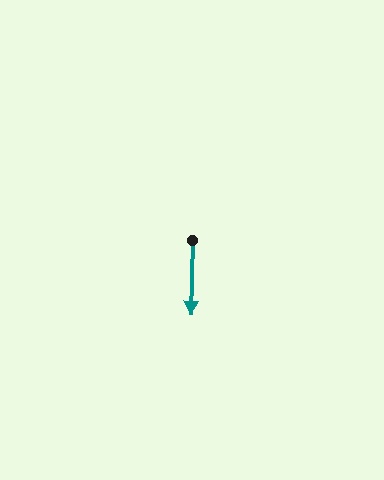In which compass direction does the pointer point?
South.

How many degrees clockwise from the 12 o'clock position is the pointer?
Approximately 181 degrees.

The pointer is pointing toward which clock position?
Roughly 6 o'clock.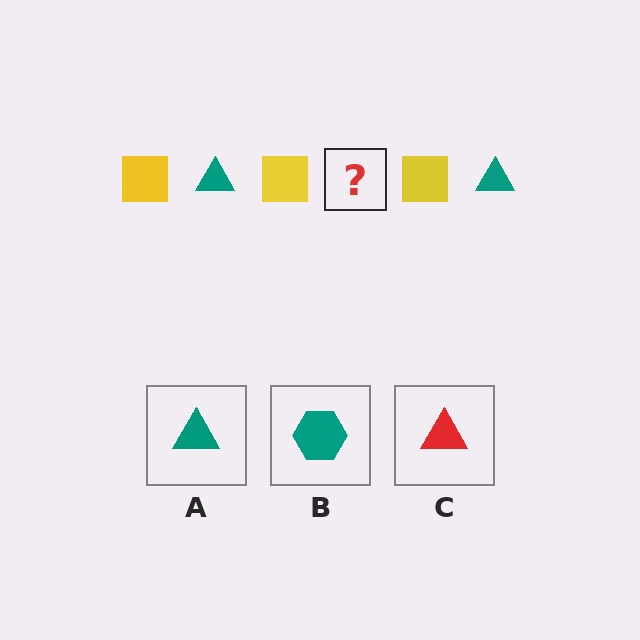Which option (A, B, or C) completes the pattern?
A.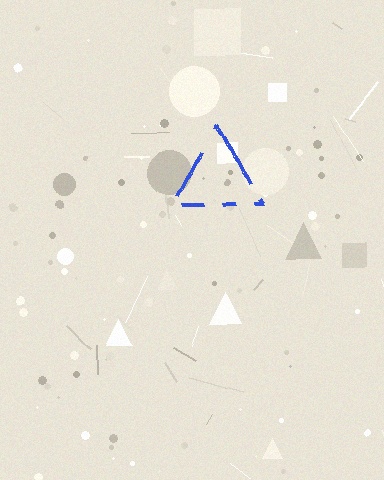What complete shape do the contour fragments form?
The contour fragments form a triangle.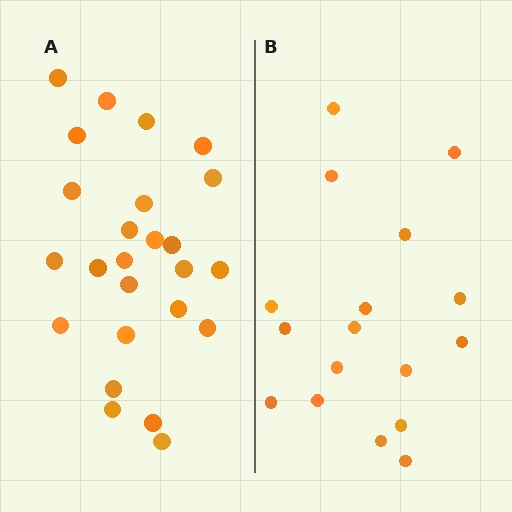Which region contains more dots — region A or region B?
Region A (the left region) has more dots.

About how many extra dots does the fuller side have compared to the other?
Region A has roughly 8 or so more dots than region B.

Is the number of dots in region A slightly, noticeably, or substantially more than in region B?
Region A has substantially more. The ratio is roughly 1.5 to 1.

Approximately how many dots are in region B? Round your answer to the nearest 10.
About 20 dots. (The exact count is 17, which rounds to 20.)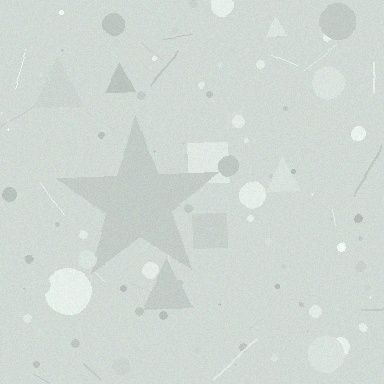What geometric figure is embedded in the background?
A star is embedded in the background.